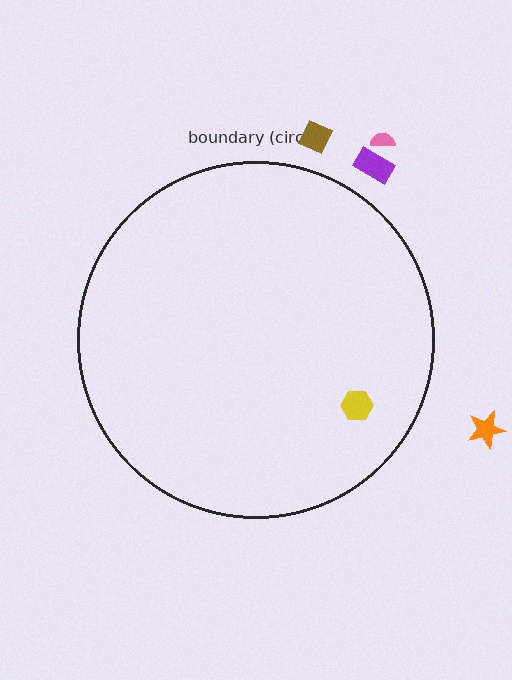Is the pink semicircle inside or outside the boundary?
Outside.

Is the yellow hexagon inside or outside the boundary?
Inside.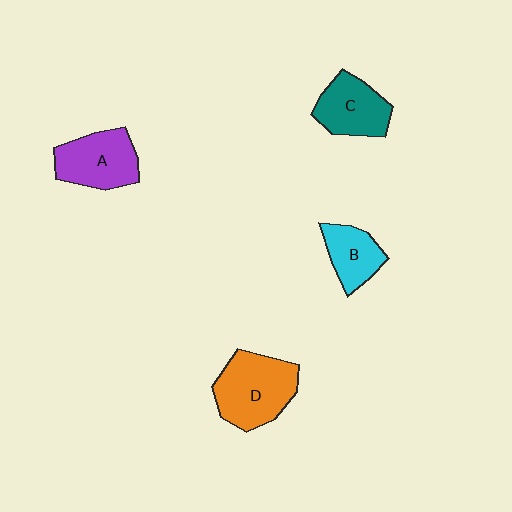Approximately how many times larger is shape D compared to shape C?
Approximately 1.4 times.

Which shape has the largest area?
Shape D (orange).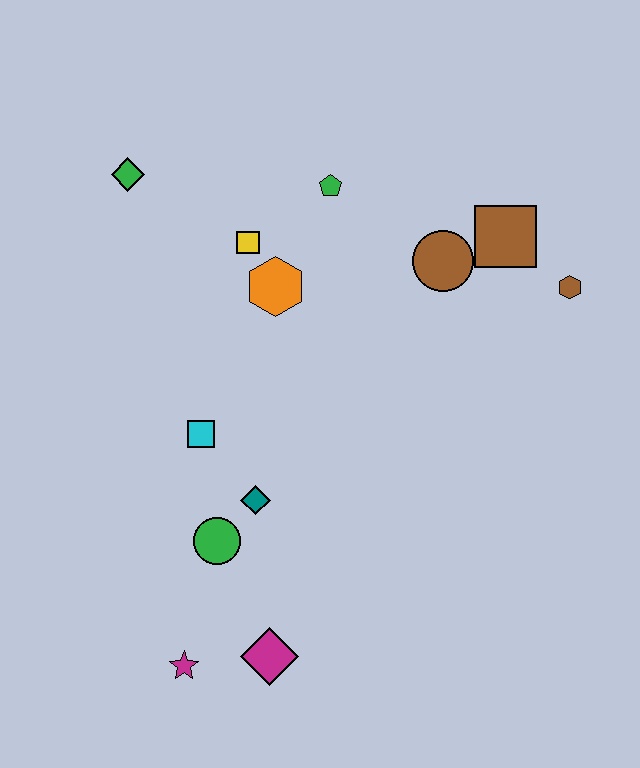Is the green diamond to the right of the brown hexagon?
No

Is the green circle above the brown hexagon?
No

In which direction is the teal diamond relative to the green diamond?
The teal diamond is below the green diamond.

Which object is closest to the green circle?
The teal diamond is closest to the green circle.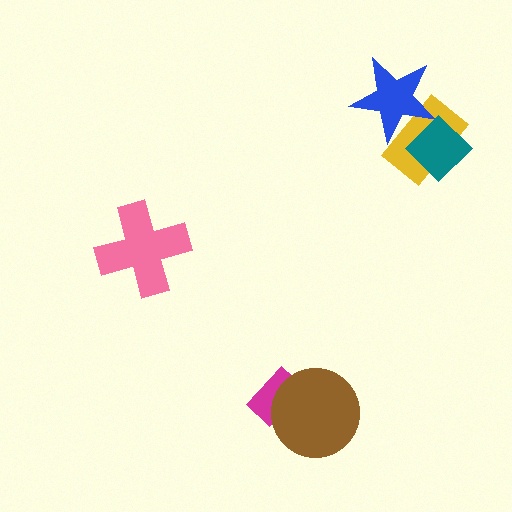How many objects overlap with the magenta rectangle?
1 object overlaps with the magenta rectangle.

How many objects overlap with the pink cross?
0 objects overlap with the pink cross.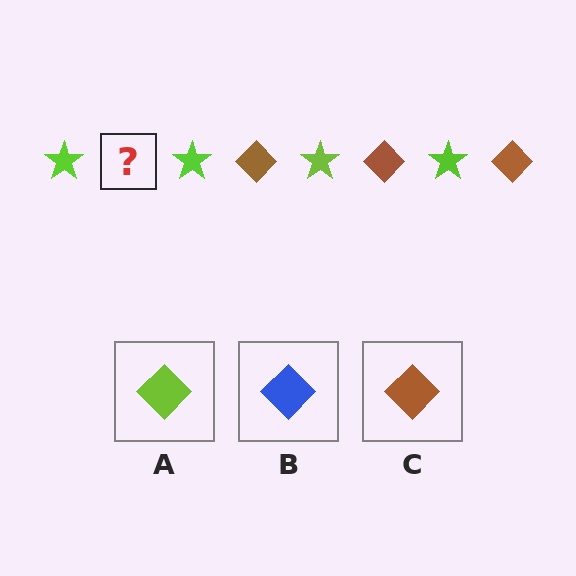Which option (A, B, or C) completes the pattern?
C.